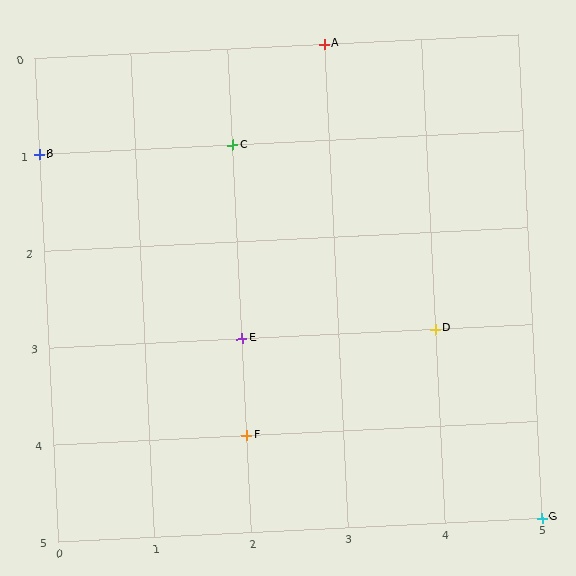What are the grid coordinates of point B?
Point B is at grid coordinates (0, 1).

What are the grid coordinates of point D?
Point D is at grid coordinates (4, 3).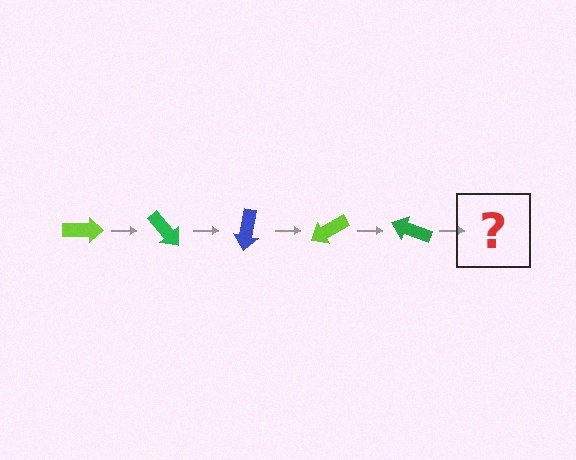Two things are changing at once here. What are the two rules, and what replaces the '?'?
The two rules are that it rotates 50 degrees each step and the color cycles through lime, green, and blue. The '?' should be a blue arrow, rotated 250 degrees from the start.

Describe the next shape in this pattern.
It should be a blue arrow, rotated 250 degrees from the start.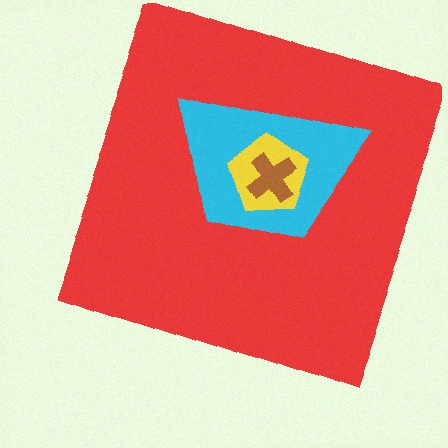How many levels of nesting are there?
4.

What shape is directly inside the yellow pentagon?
The brown cross.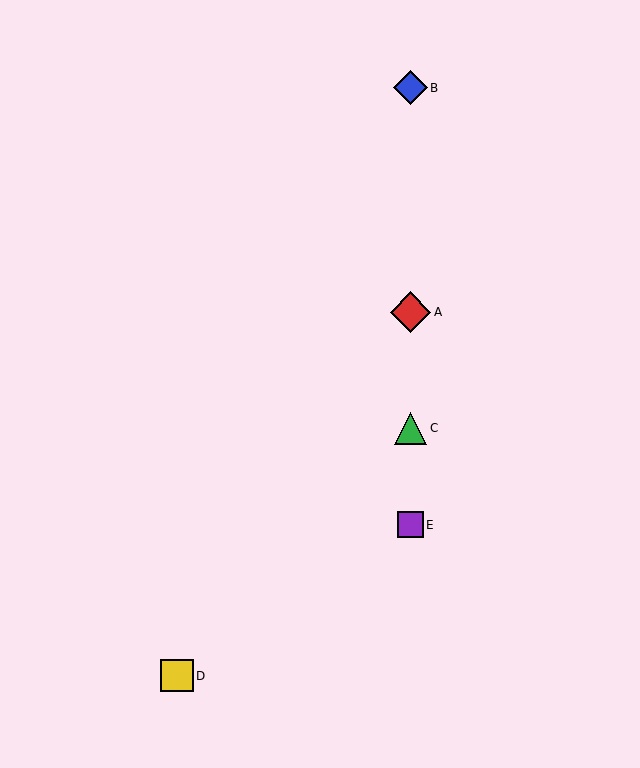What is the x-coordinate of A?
Object A is at x≈410.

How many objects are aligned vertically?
4 objects (A, B, C, E) are aligned vertically.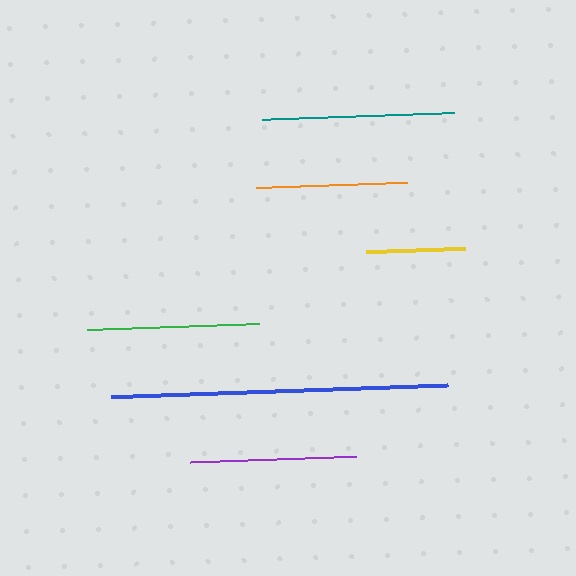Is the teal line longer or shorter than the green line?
The teal line is longer than the green line.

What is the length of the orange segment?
The orange segment is approximately 152 pixels long.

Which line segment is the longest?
The blue line is the longest at approximately 337 pixels.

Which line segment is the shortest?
The yellow line is the shortest at approximately 99 pixels.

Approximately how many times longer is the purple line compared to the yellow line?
The purple line is approximately 1.7 times the length of the yellow line.